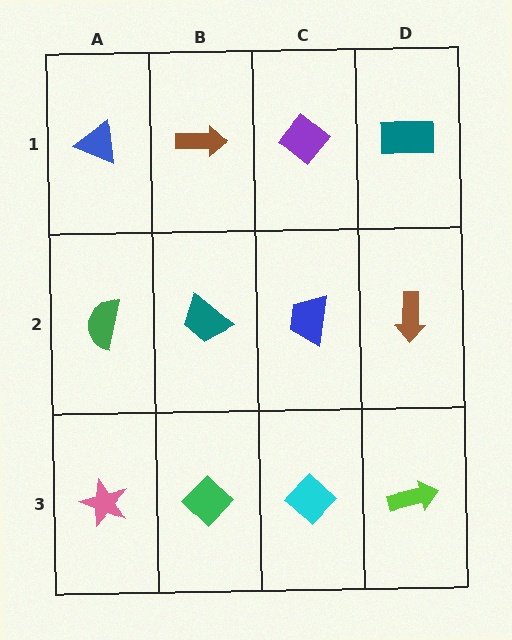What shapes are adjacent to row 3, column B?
A teal trapezoid (row 2, column B), a pink star (row 3, column A), a cyan diamond (row 3, column C).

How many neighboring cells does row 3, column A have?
2.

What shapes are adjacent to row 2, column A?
A blue triangle (row 1, column A), a pink star (row 3, column A), a teal trapezoid (row 2, column B).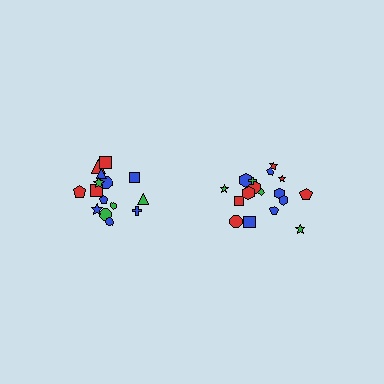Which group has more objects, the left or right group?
The right group.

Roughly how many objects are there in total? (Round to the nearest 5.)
Roughly 35 objects in total.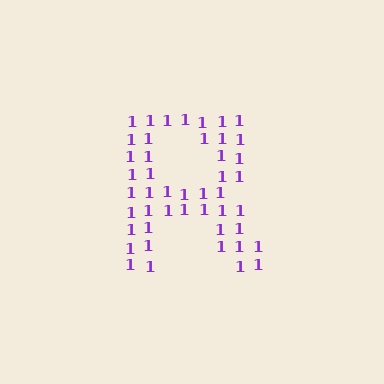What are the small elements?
The small elements are digit 1's.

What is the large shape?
The large shape is the letter R.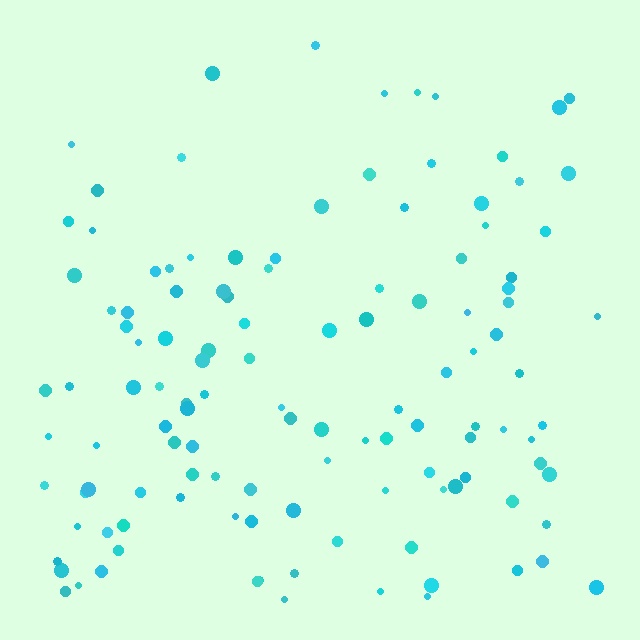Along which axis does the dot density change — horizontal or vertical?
Vertical.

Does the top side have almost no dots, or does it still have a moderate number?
Still a moderate number, just noticeably fewer than the bottom.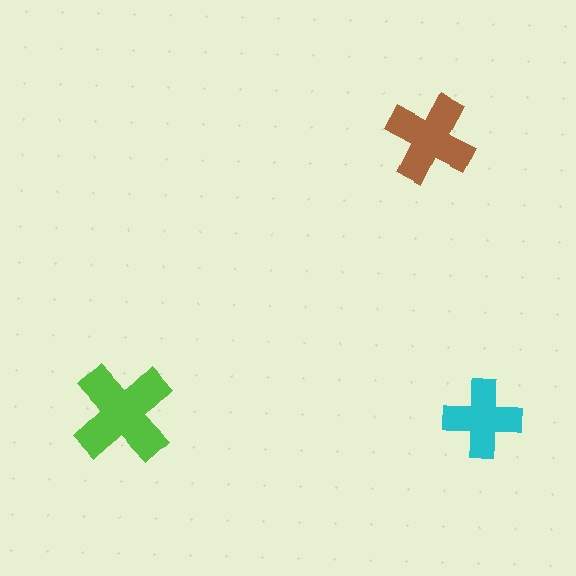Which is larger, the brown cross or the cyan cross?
The brown one.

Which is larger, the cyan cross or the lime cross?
The lime one.